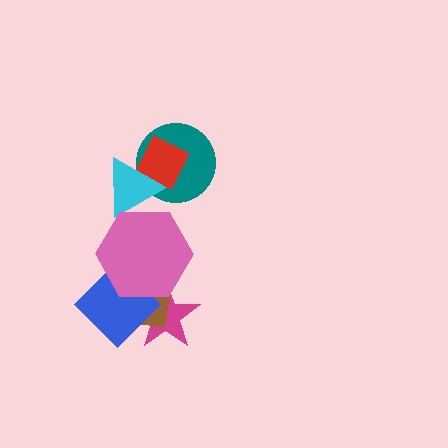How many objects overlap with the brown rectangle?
3 objects overlap with the brown rectangle.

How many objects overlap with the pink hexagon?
4 objects overlap with the pink hexagon.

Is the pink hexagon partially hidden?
No, no other shape covers it.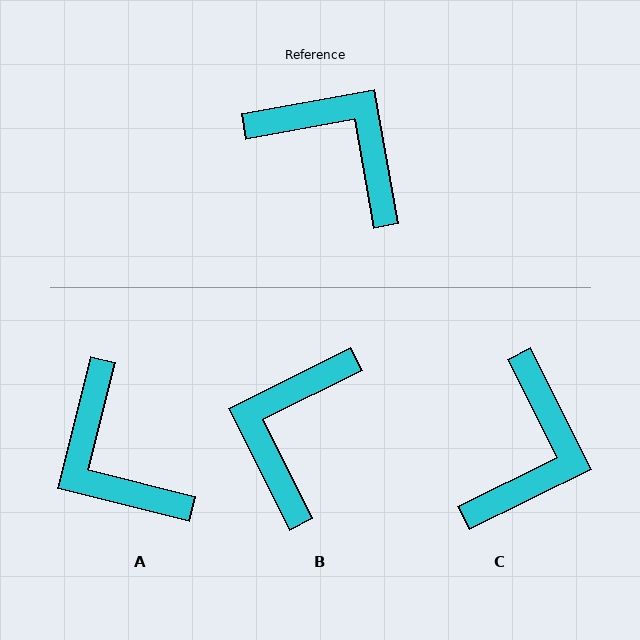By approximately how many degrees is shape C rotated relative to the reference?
Approximately 74 degrees clockwise.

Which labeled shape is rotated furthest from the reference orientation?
A, about 156 degrees away.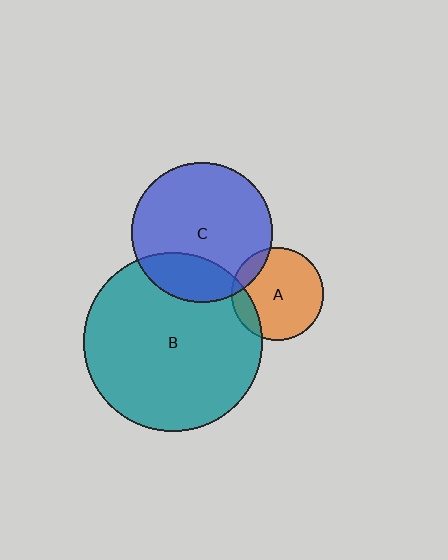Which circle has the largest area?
Circle B (teal).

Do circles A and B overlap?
Yes.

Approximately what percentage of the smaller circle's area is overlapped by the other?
Approximately 15%.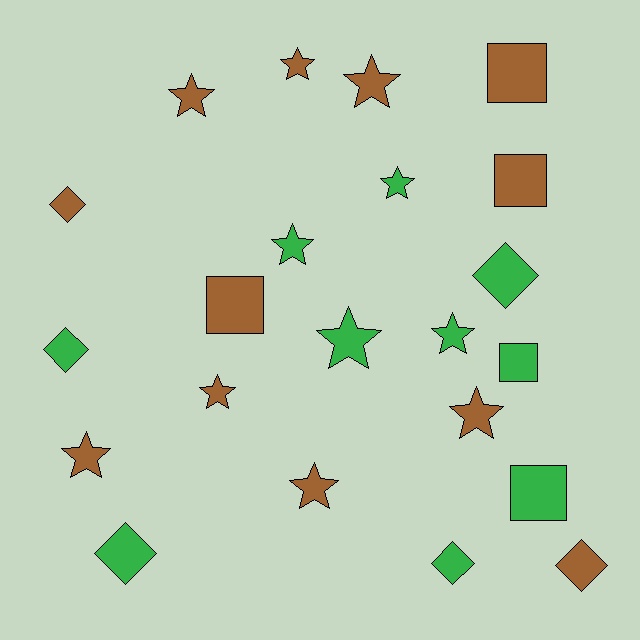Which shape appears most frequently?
Star, with 11 objects.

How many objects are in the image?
There are 22 objects.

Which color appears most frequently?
Brown, with 12 objects.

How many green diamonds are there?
There are 4 green diamonds.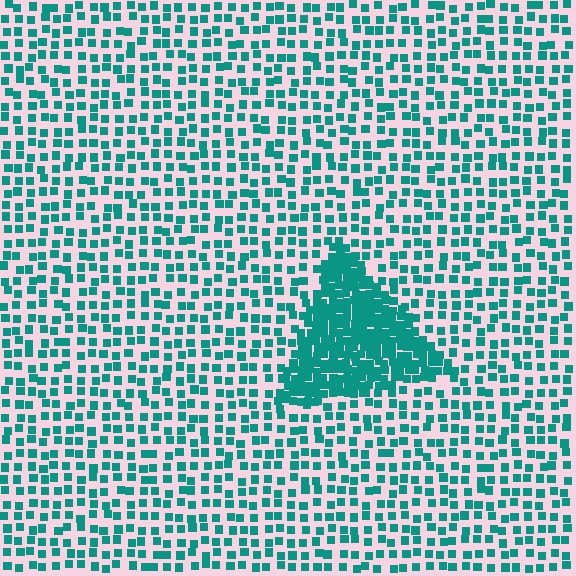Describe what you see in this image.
The image contains small teal elements arranged at two different densities. A triangle-shaped region is visible where the elements are more densely packed than the surrounding area.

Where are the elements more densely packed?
The elements are more densely packed inside the triangle boundary.